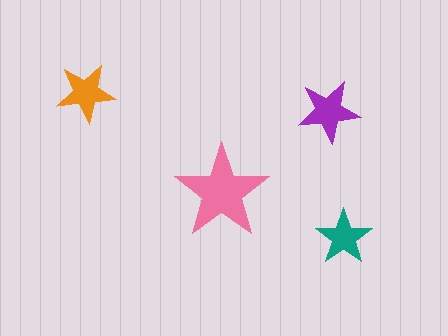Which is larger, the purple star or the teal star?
The purple one.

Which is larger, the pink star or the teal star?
The pink one.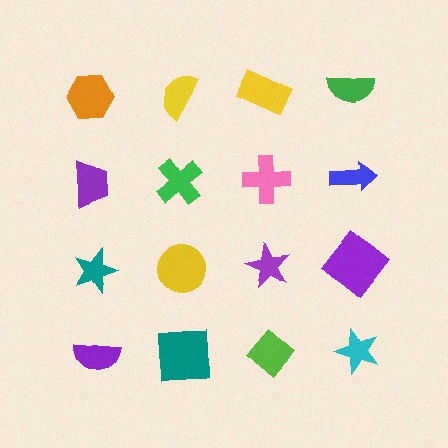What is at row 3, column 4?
A purple diamond.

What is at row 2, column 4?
A blue arrow.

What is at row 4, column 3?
A lime diamond.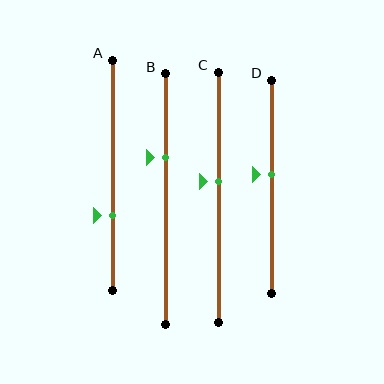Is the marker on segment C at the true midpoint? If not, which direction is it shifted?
No, the marker on segment C is shifted upward by about 7% of the segment length.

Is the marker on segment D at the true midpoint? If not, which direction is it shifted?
No, the marker on segment D is shifted upward by about 6% of the segment length.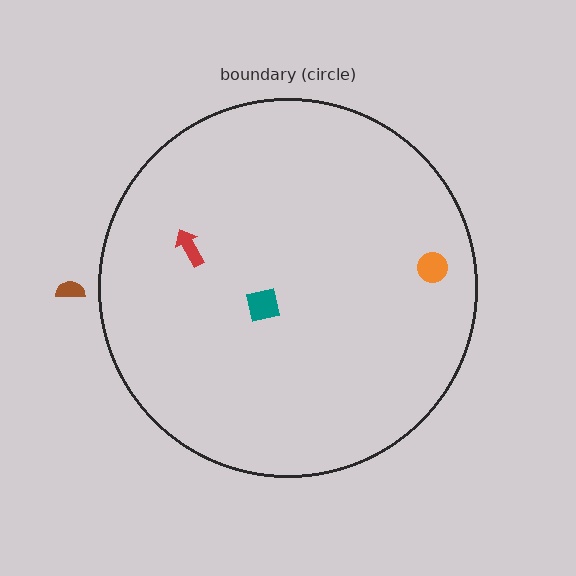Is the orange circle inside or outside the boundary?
Inside.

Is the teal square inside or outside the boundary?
Inside.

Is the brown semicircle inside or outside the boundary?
Outside.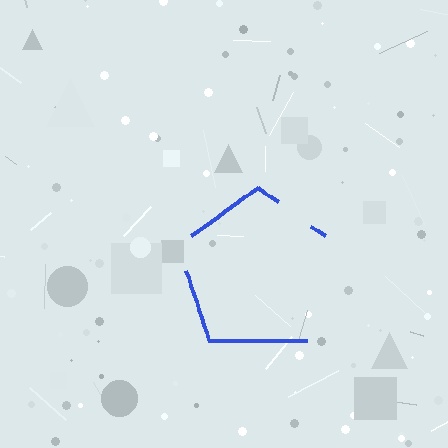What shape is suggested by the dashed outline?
The dashed outline suggests a pentagon.